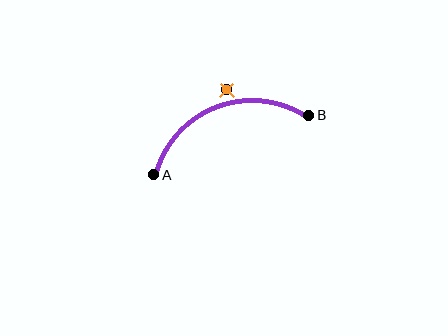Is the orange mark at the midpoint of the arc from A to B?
No — the orange mark does not lie on the arc at all. It sits slightly outside the curve.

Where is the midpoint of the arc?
The arc midpoint is the point on the curve farthest from the straight line joining A and B. It sits above that line.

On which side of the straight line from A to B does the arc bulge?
The arc bulges above the straight line connecting A and B.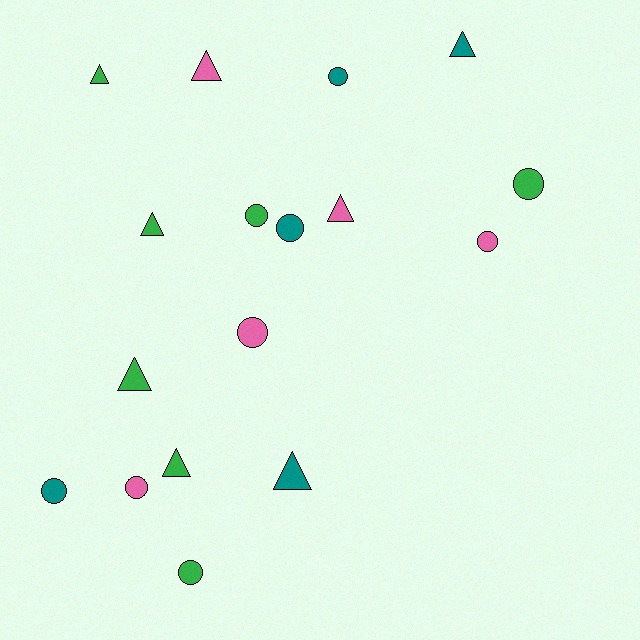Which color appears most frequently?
Green, with 7 objects.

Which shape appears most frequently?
Circle, with 9 objects.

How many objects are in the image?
There are 17 objects.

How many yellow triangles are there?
There are no yellow triangles.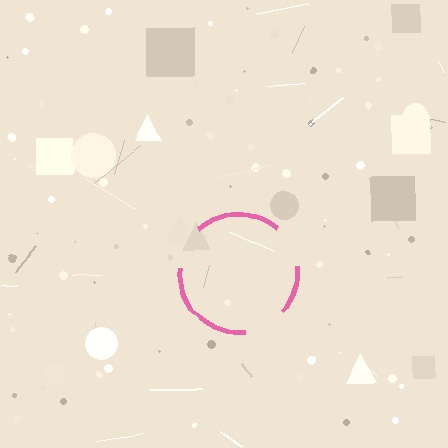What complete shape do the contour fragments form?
The contour fragments form a circle.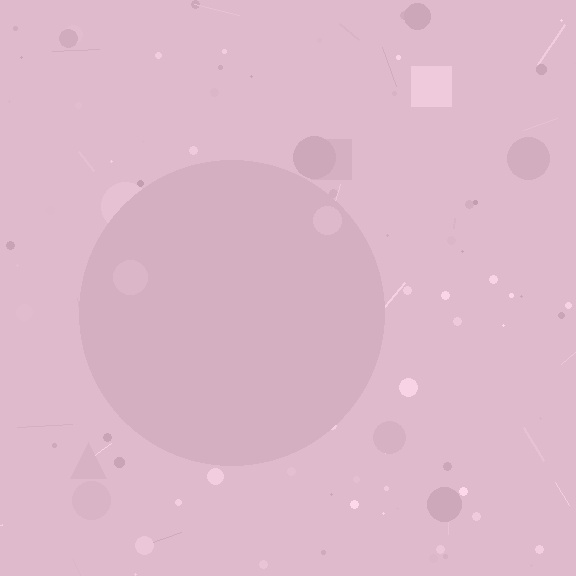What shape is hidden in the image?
A circle is hidden in the image.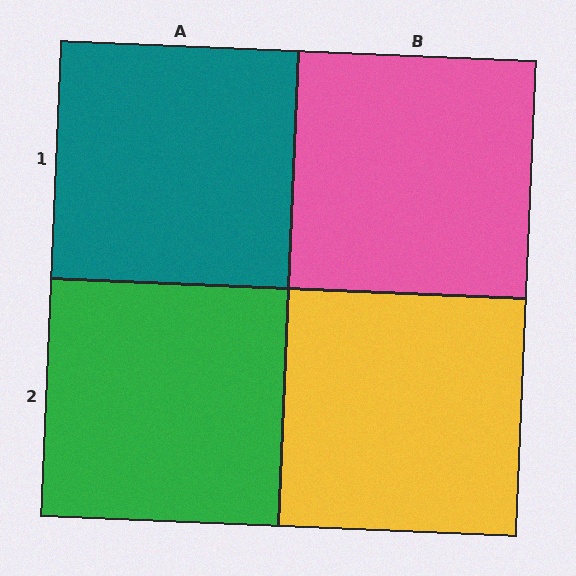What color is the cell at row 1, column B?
Pink.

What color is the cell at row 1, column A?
Teal.